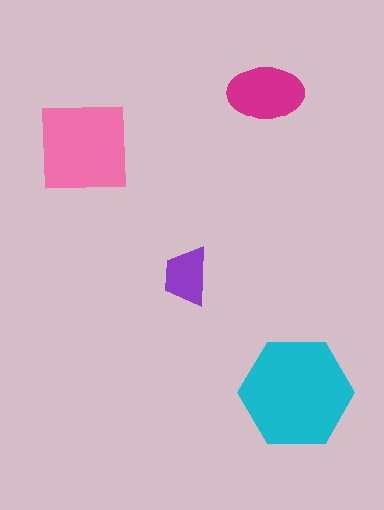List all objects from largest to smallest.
The cyan hexagon, the pink square, the magenta ellipse, the purple trapezoid.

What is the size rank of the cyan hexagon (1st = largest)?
1st.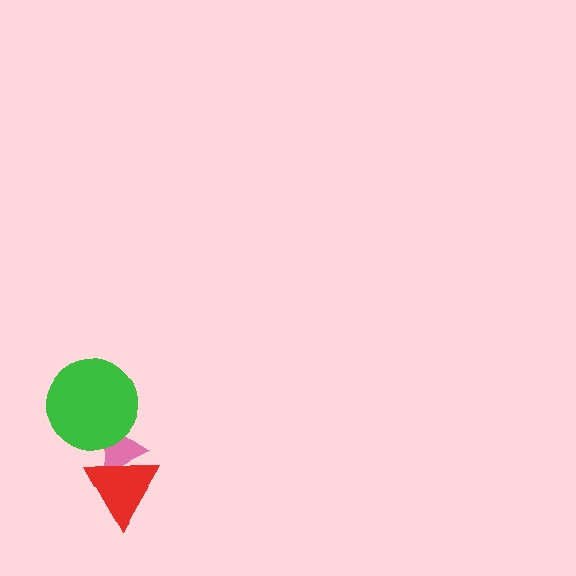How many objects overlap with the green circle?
1 object overlaps with the green circle.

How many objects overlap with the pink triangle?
2 objects overlap with the pink triangle.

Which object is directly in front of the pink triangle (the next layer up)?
The green circle is directly in front of the pink triangle.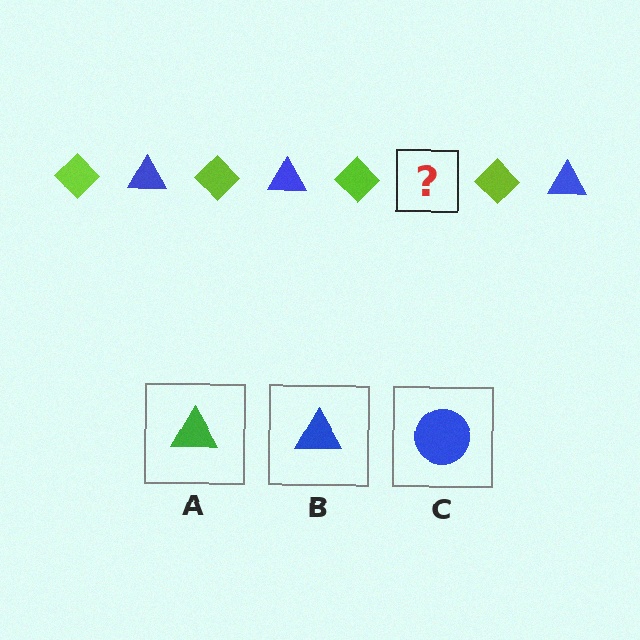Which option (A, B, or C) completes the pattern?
B.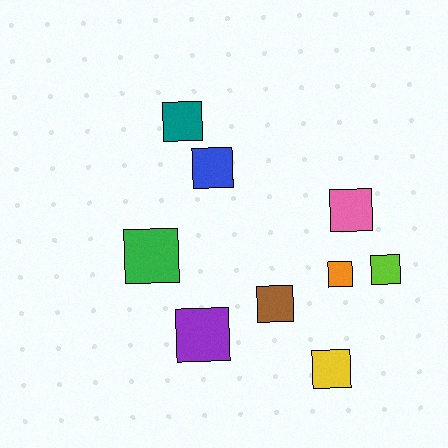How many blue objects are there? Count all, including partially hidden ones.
There is 1 blue object.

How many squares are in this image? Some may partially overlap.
There are 9 squares.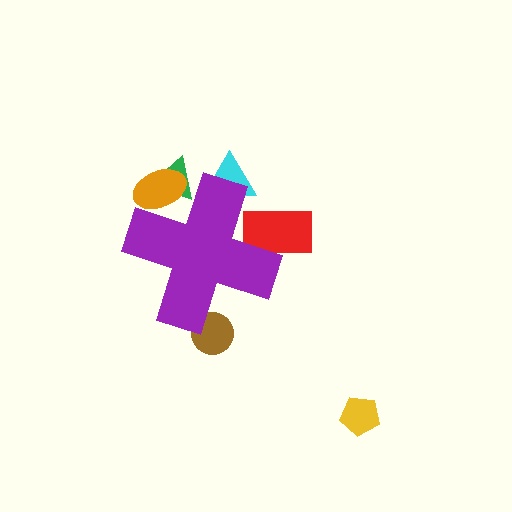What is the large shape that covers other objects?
A purple cross.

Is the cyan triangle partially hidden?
Yes, the cyan triangle is partially hidden behind the purple cross.